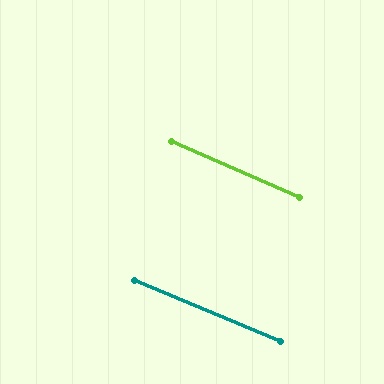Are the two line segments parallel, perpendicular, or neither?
Parallel — their directions differ by only 1.0°.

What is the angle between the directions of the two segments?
Approximately 1 degree.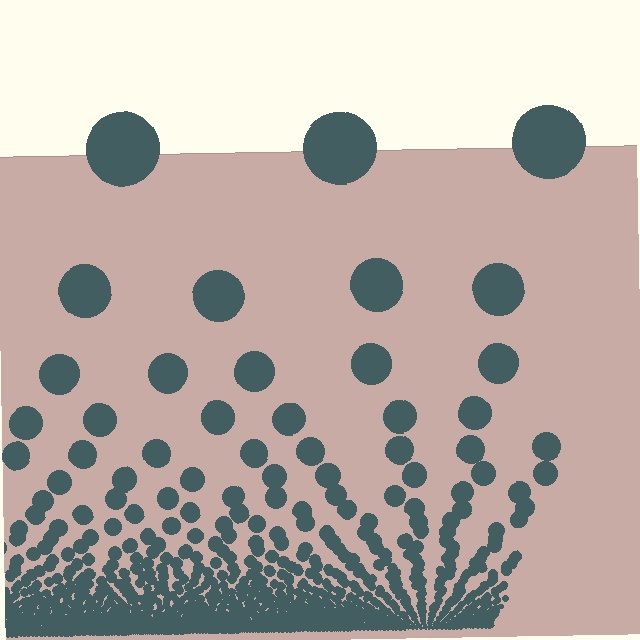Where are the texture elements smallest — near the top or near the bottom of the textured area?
Near the bottom.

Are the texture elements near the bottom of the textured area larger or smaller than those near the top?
Smaller. The gradient is inverted — elements near the bottom are smaller and denser.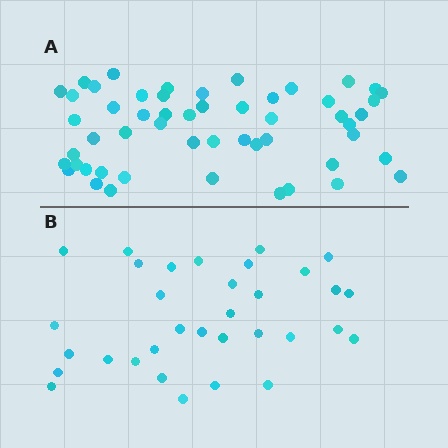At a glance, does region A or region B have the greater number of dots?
Region A (the top region) has more dots.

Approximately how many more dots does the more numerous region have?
Region A has approximately 20 more dots than region B.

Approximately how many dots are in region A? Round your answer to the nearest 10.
About 50 dots. (The exact count is 53, which rounds to 50.)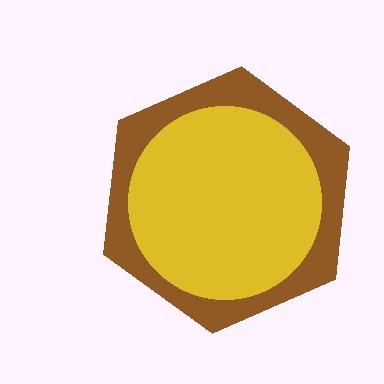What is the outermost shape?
The brown hexagon.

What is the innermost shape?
The yellow circle.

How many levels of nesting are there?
2.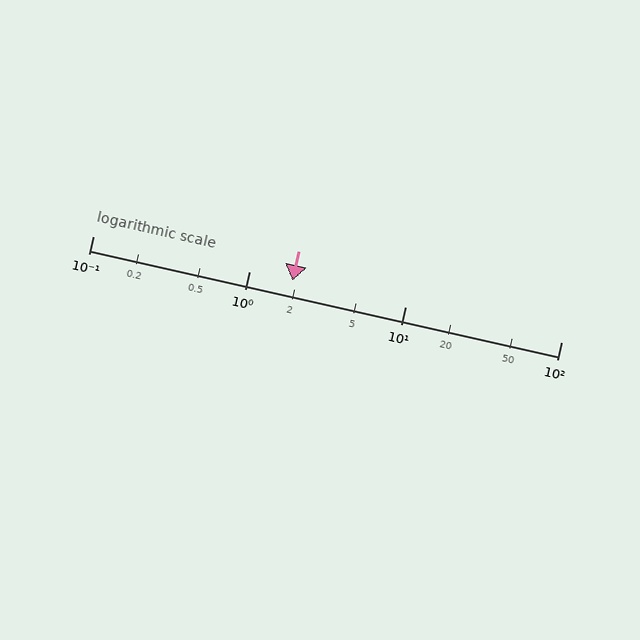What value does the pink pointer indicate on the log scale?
The pointer indicates approximately 1.9.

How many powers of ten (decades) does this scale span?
The scale spans 3 decades, from 0.1 to 100.